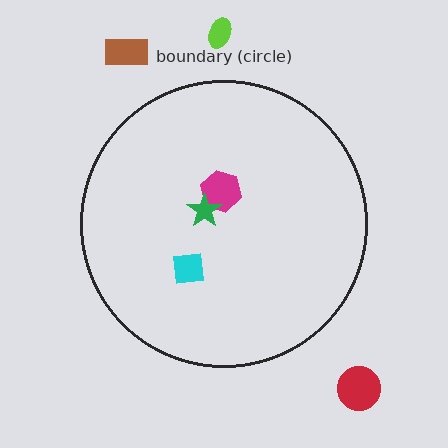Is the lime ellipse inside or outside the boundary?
Outside.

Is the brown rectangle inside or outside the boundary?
Outside.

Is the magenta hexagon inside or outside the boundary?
Inside.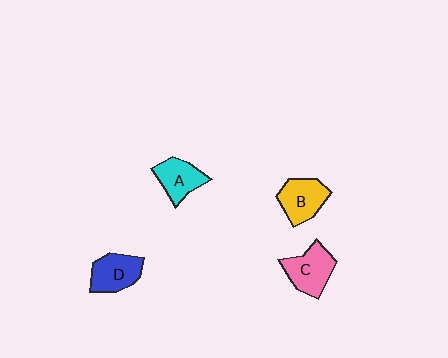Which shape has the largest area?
Shape C (pink).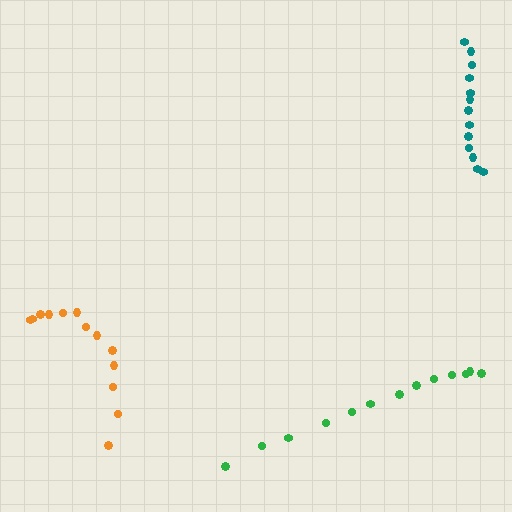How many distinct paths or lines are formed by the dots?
There are 3 distinct paths.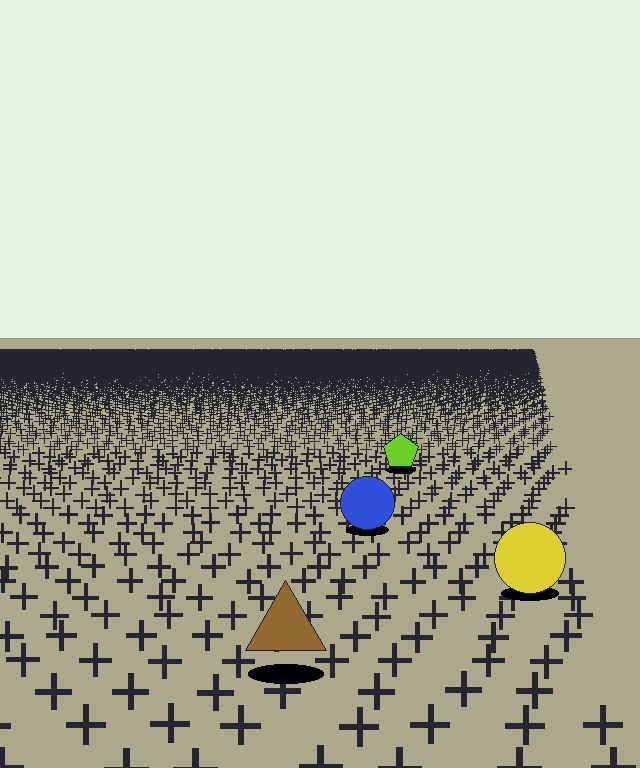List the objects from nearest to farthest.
From nearest to farthest: the brown triangle, the yellow circle, the blue circle, the lime pentagon.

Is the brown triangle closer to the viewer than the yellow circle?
Yes. The brown triangle is closer — you can tell from the texture gradient: the ground texture is coarser near it.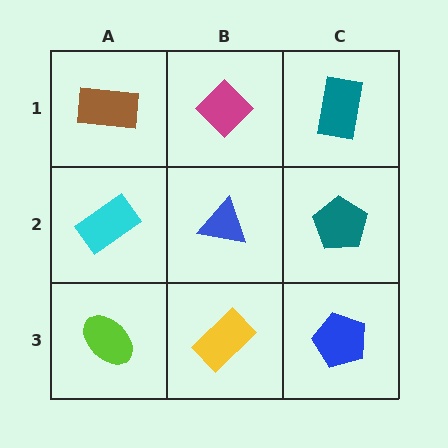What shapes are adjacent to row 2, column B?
A magenta diamond (row 1, column B), a yellow rectangle (row 3, column B), a cyan rectangle (row 2, column A), a teal pentagon (row 2, column C).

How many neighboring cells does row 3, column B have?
3.